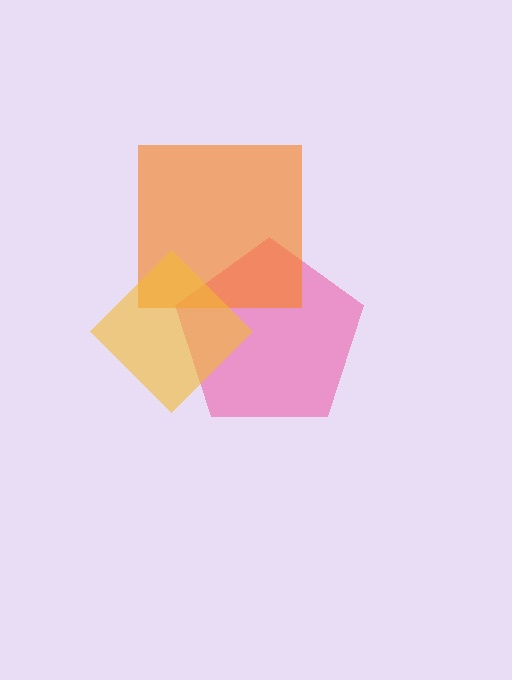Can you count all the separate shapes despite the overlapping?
Yes, there are 3 separate shapes.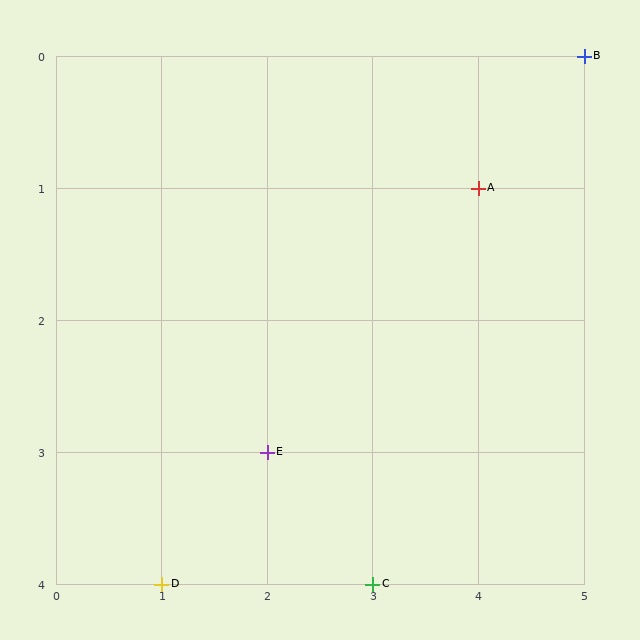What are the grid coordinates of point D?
Point D is at grid coordinates (1, 4).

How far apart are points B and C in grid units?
Points B and C are 2 columns and 4 rows apart (about 4.5 grid units diagonally).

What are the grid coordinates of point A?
Point A is at grid coordinates (4, 1).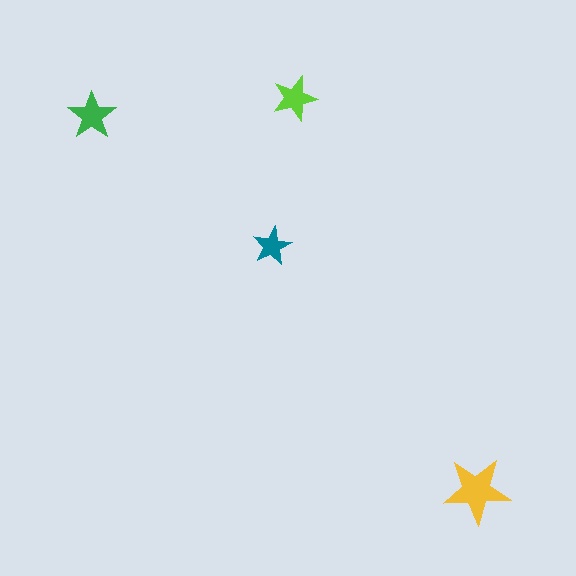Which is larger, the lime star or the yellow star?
The yellow one.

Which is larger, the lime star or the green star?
The green one.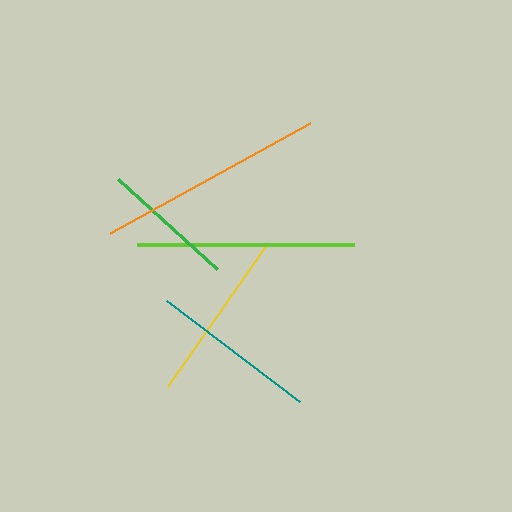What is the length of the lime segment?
The lime segment is approximately 217 pixels long.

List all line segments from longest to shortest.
From longest to shortest: orange, lime, yellow, teal, green.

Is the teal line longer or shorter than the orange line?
The orange line is longer than the teal line.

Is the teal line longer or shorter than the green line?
The teal line is longer than the green line.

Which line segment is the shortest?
The green line is the shortest at approximately 133 pixels.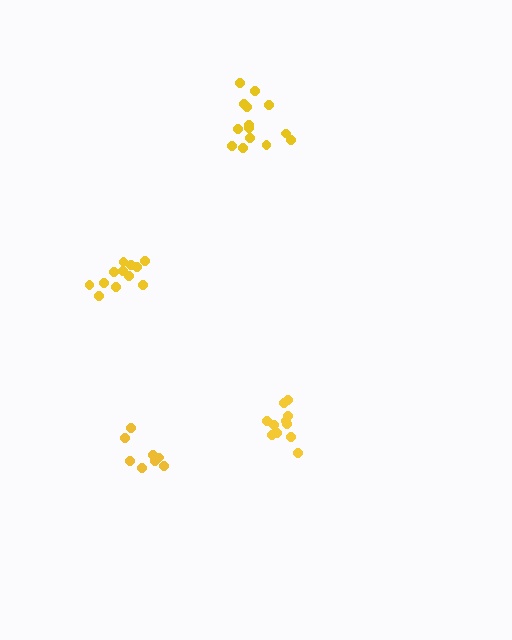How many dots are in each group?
Group 1: 11 dots, Group 2: 14 dots, Group 3: 12 dots, Group 4: 8 dots (45 total).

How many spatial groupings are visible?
There are 4 spatial groupings.